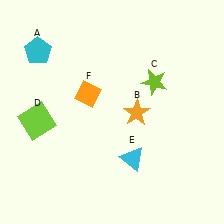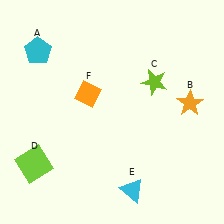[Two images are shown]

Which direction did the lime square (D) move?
The lime square (D) moved down.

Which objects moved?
The objects that moved are: the orange star (B), the lime square (D), the cyan triangle (E).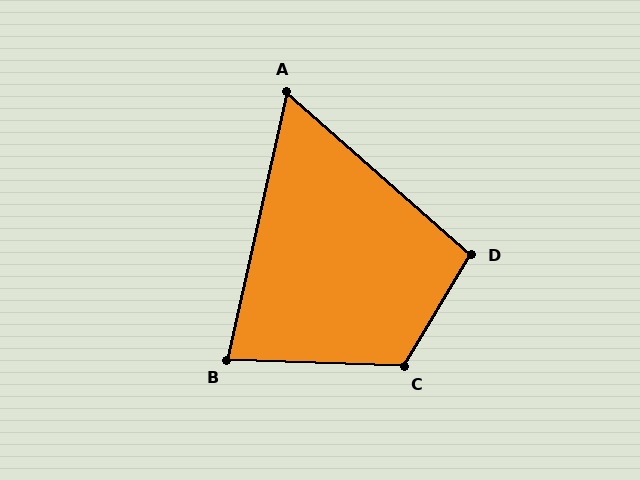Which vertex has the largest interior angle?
C, at approximately 119 degrees.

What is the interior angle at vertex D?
Approximately 101 degrees (obtuse).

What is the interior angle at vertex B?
Approximately 79 degrees (acute).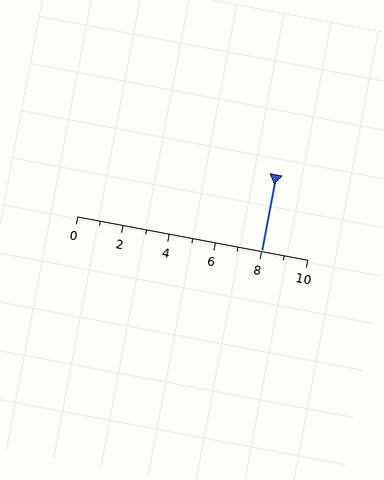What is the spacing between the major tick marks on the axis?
The major ticks are spaced 2 apart.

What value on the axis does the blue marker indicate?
The marker indicates approximately 8.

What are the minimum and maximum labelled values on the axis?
The axis runs from 0 to 10.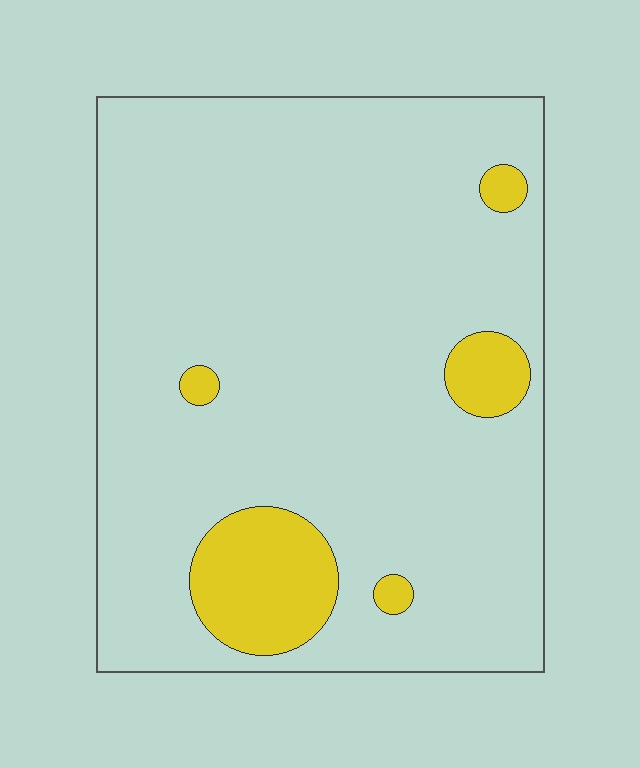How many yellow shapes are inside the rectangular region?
5.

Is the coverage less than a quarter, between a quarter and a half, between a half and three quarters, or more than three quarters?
Less than a quarter.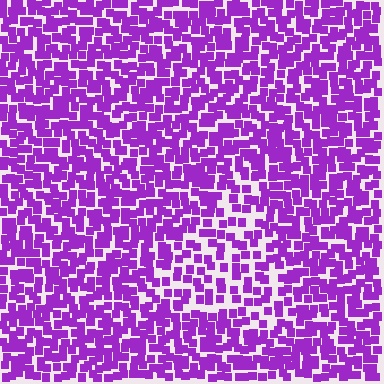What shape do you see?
I see a triangle.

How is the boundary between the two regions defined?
The boundary is defined by a change in element density (approximately 1.7x ratio). All elements are the same color, size, and shape.